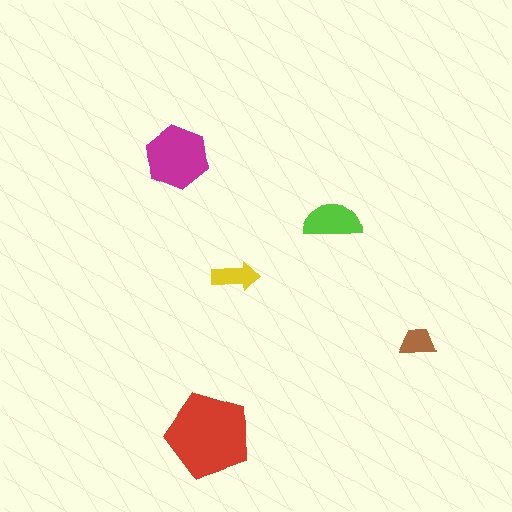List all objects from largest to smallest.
The red pentagon, the magenta hexagon, the lime semicircle, the yellow arrow, the brown trapezoid.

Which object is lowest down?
The red pentagon is bottommost.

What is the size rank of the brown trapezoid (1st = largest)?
5th.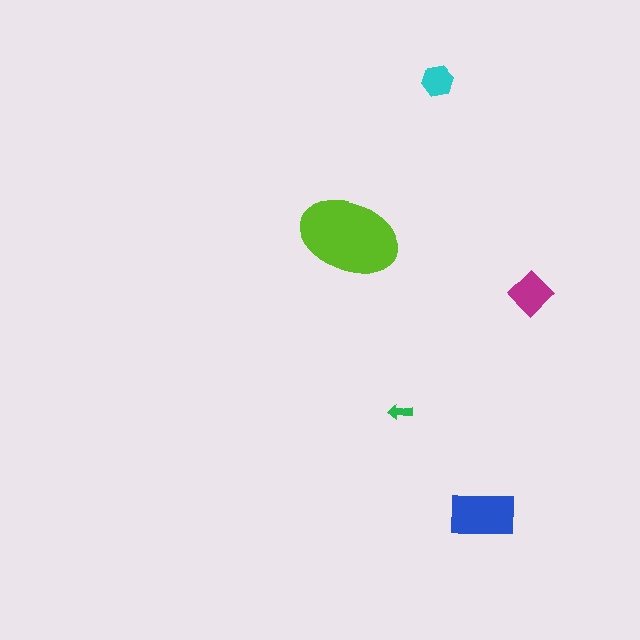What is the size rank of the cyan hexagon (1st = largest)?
4th.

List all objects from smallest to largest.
The green arrow, the cyan hexagon, the magenta diamond, the blue rectangle, the lime ellipse.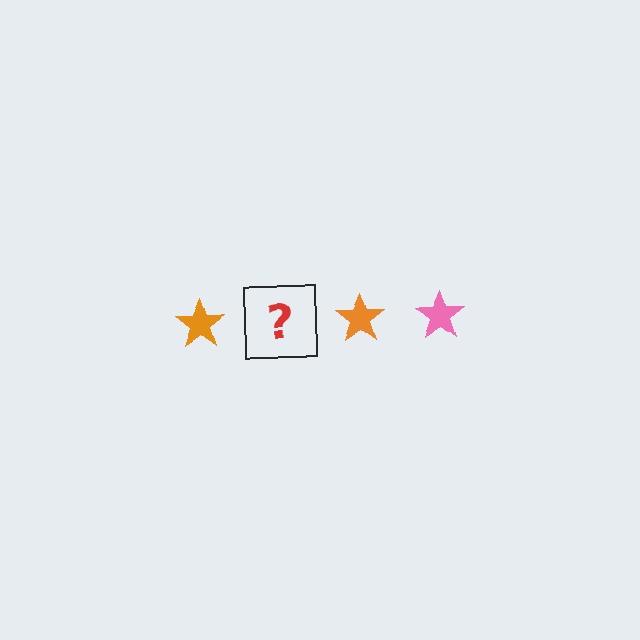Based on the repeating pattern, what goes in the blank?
The blank should be a pink star.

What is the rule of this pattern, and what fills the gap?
The rule is that the pattern cycles through orange, pink stars. The gap should be filled with a pink star.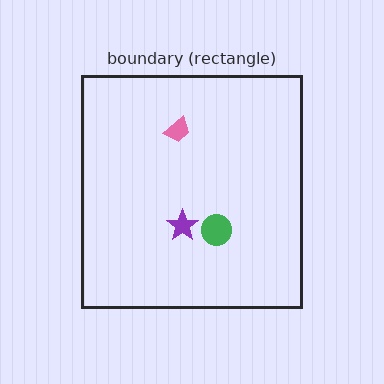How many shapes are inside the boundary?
3 inside, 0 outside.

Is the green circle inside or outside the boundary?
Inside.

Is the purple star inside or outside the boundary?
Inside.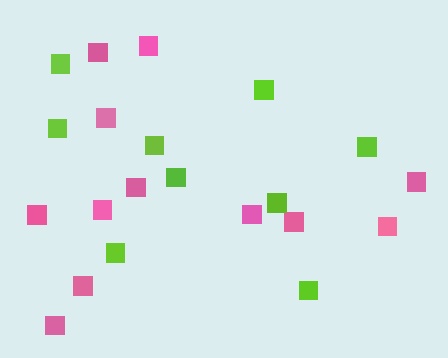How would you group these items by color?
There are 2 groups: one group of pink squares (12) and one group of lime squares (9).